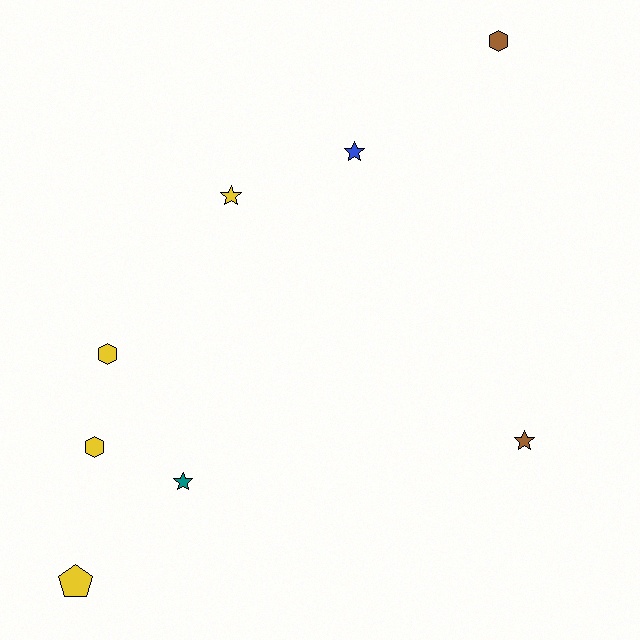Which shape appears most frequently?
Star, with 4 objects.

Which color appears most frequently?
Yellow, with 4 objects.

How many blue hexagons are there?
There are no blue hexagons.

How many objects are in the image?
There are 8 objects.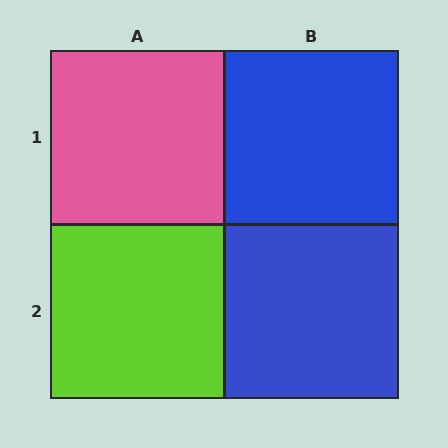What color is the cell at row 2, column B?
Blue.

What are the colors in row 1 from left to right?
Pink, blue.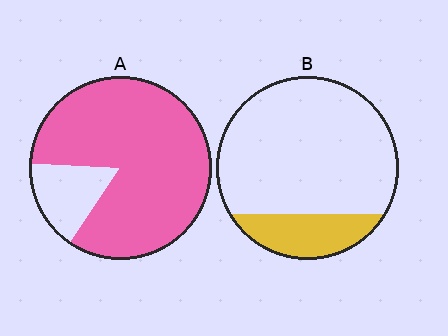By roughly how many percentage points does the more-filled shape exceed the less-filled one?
By roughly 65 percentage points (A over B).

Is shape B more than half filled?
No.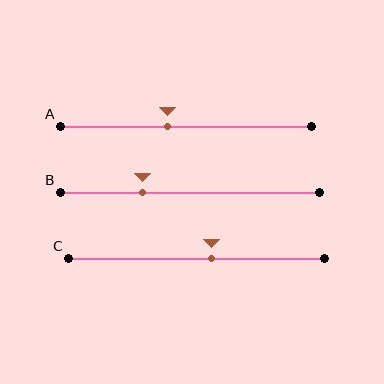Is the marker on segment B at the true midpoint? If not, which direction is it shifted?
No, the marker on segment B is shifted to the left by about 18% of the segment length.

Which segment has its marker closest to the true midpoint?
Segment C has its marker closest to the true midpoint.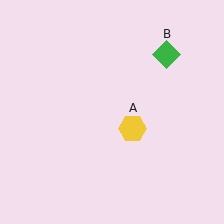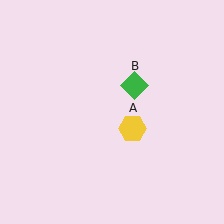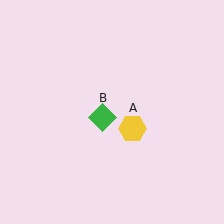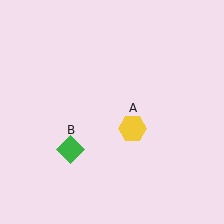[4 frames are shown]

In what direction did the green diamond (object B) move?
The green diamond (object B) moved down and to the left.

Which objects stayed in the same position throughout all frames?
Yellow hexagon (object A) remained stationary.